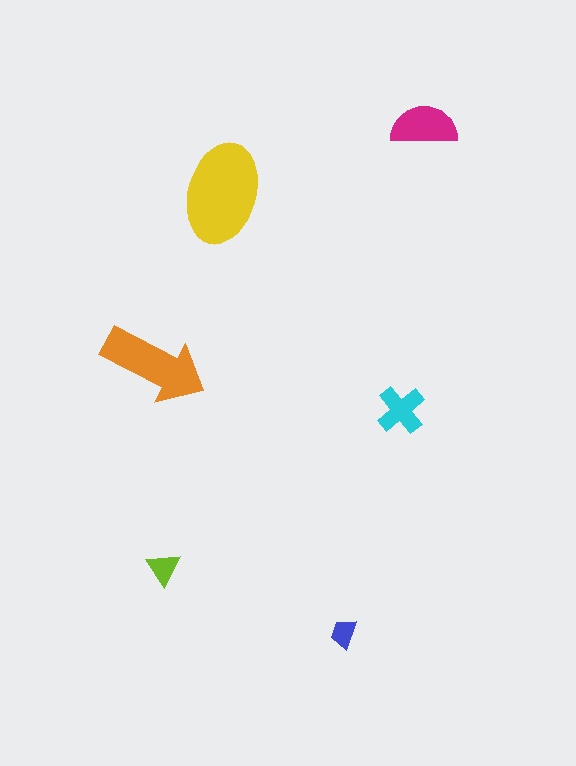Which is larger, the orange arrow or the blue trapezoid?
The orange arrow.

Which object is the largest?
The yellow ellipse.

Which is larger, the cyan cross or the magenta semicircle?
The magenta semicircle.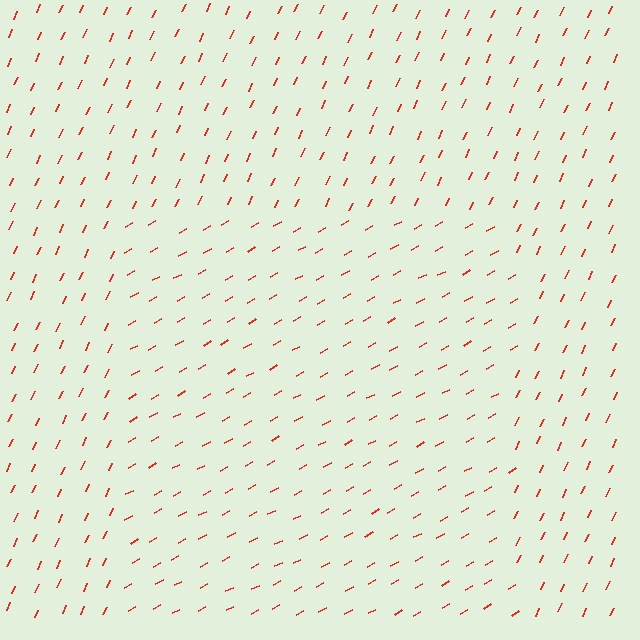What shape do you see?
I see a rectangle.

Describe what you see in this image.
The image is filled with small red line segments. A rectangle region in the image has lines oriented differently from the surrounding lines, creating a visible texture boundary.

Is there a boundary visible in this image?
Yes, there is a texture boundary formed by a change in line orientation.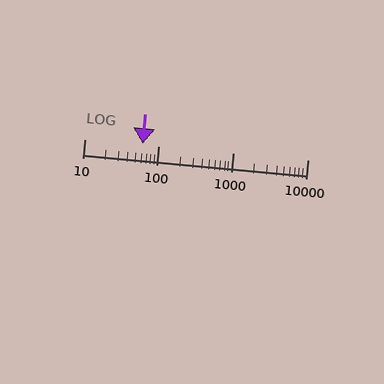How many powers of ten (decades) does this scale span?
The scale spans 3 decades, from 10 to 10000.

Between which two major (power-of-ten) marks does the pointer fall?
The pointer is between 10 and 100.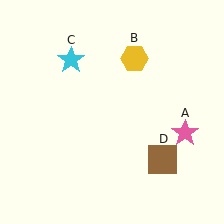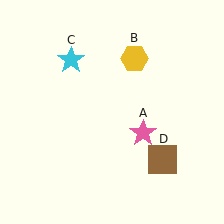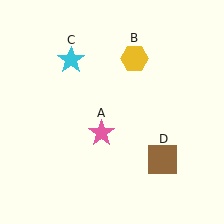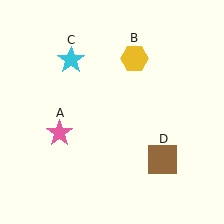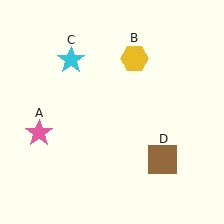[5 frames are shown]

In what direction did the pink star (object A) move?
The pink star (object A) moved left.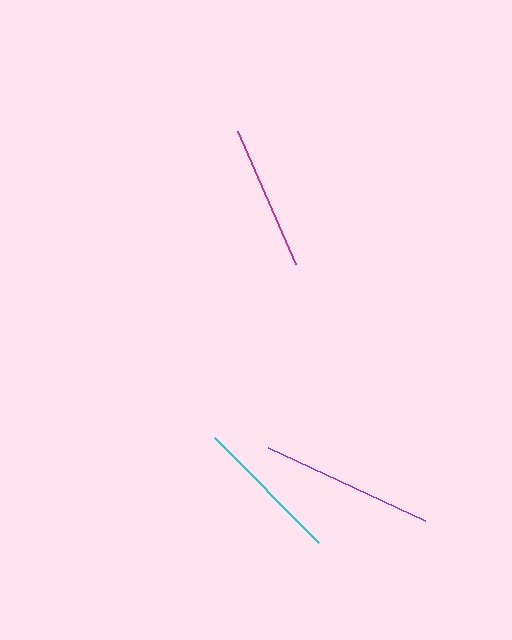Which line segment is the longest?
The purple line is the longest at approximately 173 pixels.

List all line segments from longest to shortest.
From longest to shortest: purple, cyan, magenta.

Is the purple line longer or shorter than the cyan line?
The purple line is longer than the cyan line.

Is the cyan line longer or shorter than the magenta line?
The cyan line is longer than the magenta line.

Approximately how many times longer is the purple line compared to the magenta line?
The purple line is approximately 1.2 times the length of the magenta line.